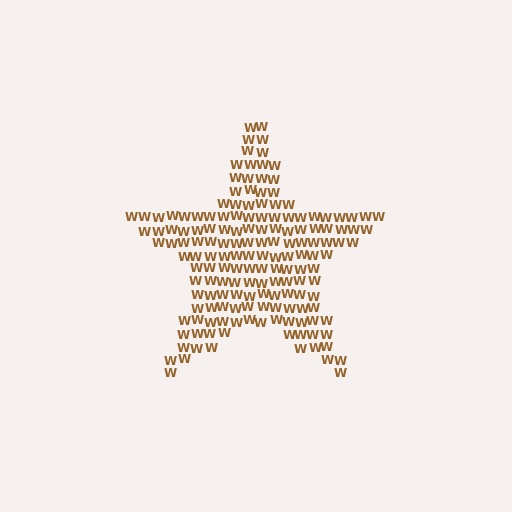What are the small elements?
The small elements are letter W's.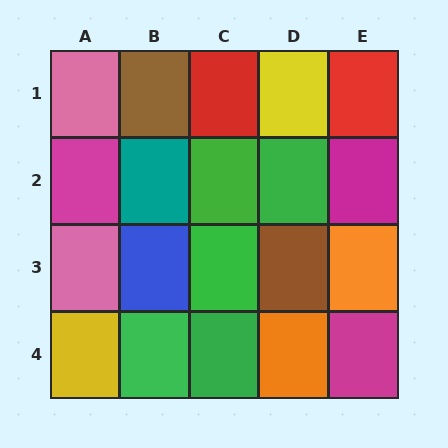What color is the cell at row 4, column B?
Green.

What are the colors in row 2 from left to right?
Magenta, teal, green, green, magenta.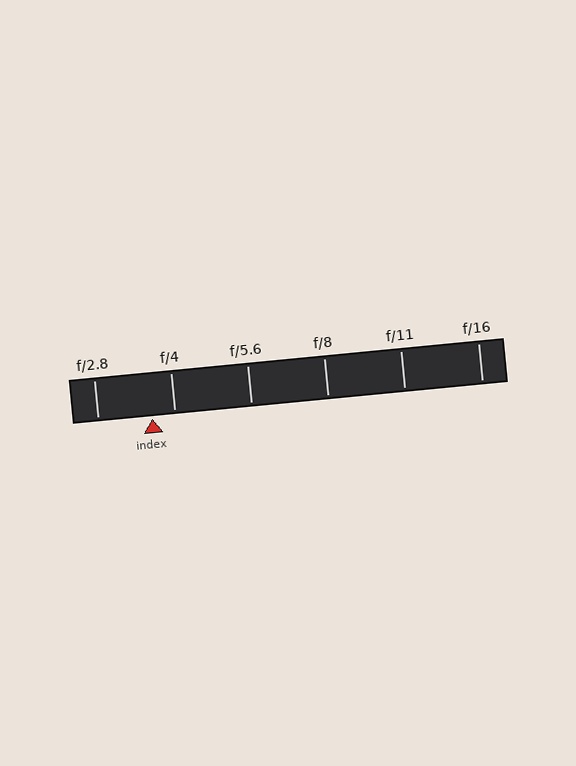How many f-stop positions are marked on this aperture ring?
There are 6 f-stop positions marked.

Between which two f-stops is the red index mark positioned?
The index mark is between f/2.8 and f/4.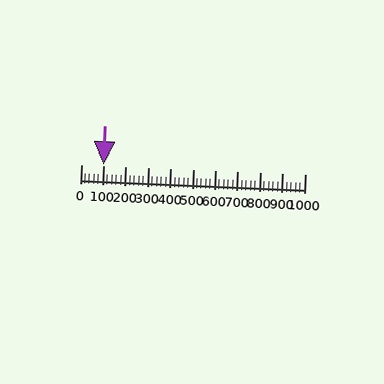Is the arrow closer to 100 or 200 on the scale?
The arrow is closer to 100.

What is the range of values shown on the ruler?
The ruler shows values from 0 to 1000.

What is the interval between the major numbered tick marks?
The major tick marks are spaced 100 units apart.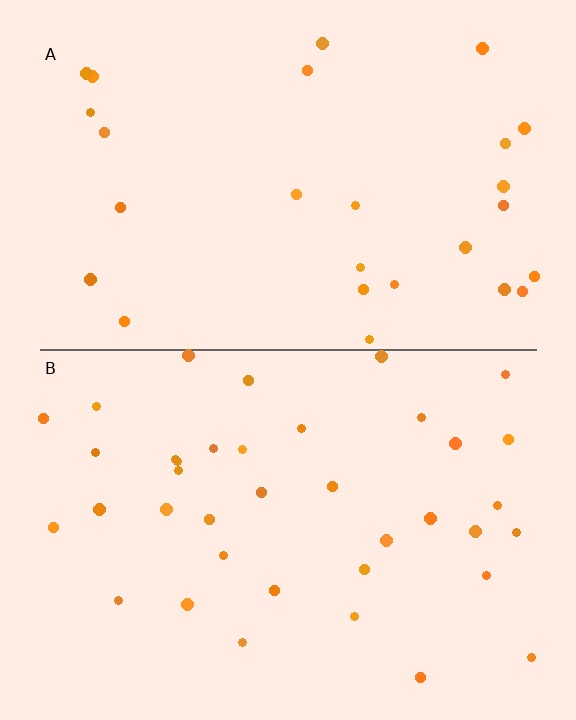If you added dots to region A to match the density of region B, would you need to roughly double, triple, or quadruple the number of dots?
Approximately double.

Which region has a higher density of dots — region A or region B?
B (the bottom).